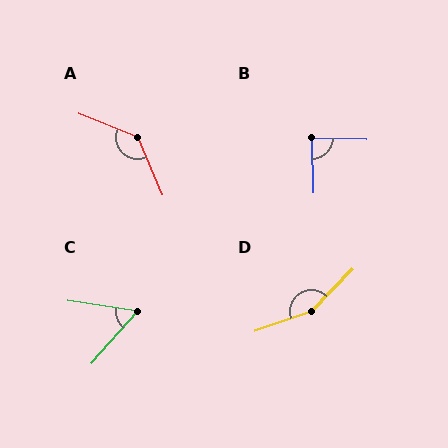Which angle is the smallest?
C, at approximately 57 degrees.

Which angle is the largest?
D, at approximately 153 degrees.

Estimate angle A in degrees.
Approximately 135 degrees.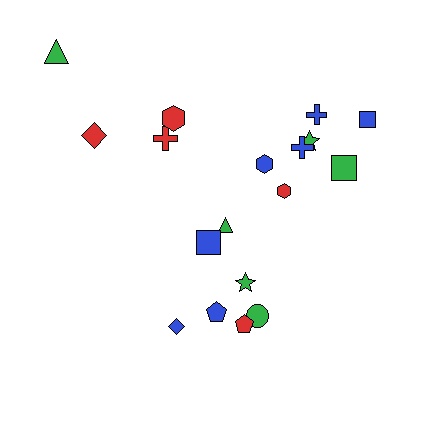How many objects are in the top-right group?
There are 8 objects.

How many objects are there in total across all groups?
There are 18 objects.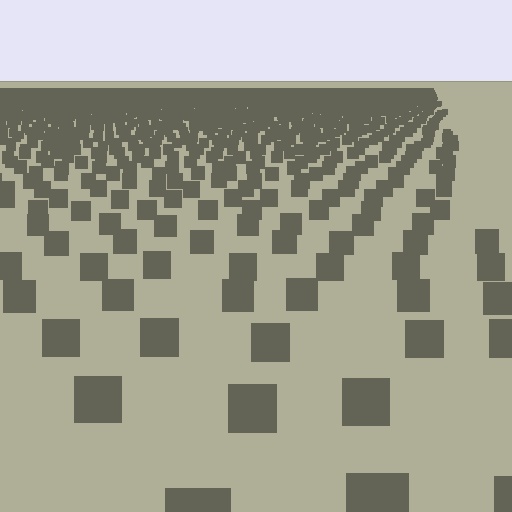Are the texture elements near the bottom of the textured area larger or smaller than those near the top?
Larger. Near the bottom, elements are closer to the viewer and appear at a bigger on-screen size.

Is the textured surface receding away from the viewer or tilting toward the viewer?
The surface is receding away from the viewer. Texture elements get smaller and denser toward the top.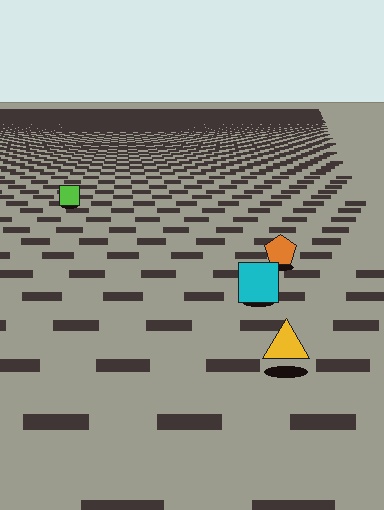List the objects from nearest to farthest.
From nearest to farthest: the yellow triangle, the cyan square, the orange pentagon, the lime square.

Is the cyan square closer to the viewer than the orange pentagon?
Yes. The cyan square is closer — you can tell from the texture gradient: the ground texture is coarser near it.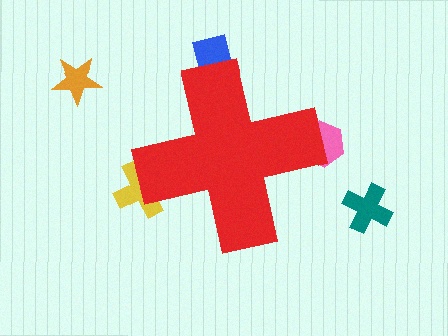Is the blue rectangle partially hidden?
Yes, the blue rectangle is partially hidden behind the red cross.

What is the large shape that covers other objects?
A red cross.